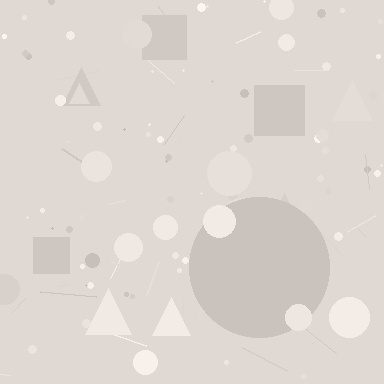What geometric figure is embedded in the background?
A circle is embedded in the background.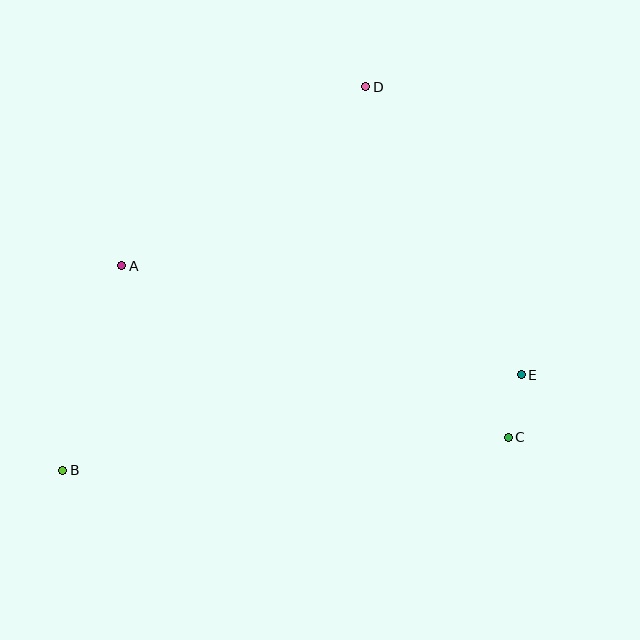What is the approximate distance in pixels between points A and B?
The distance between A and B is approximately 213 pixels.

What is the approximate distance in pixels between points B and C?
The distance between B and C is approximately 447 pixels.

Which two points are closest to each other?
Points C and E are closest to each other.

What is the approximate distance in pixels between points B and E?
The distance between B and E is approximately 468 pixels.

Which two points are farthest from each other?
Points B and D are farthest from each other.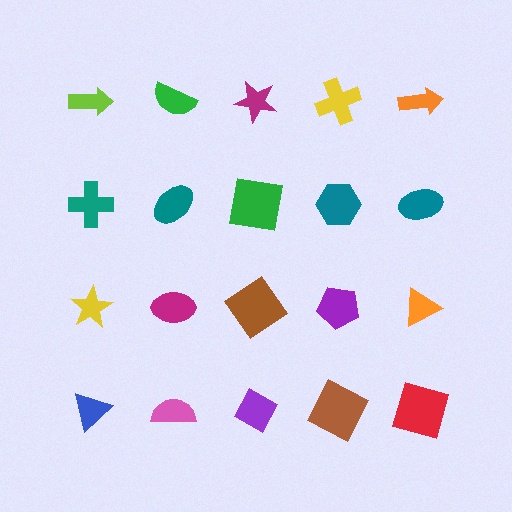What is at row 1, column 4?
A yellow cross.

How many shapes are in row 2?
5 shapes.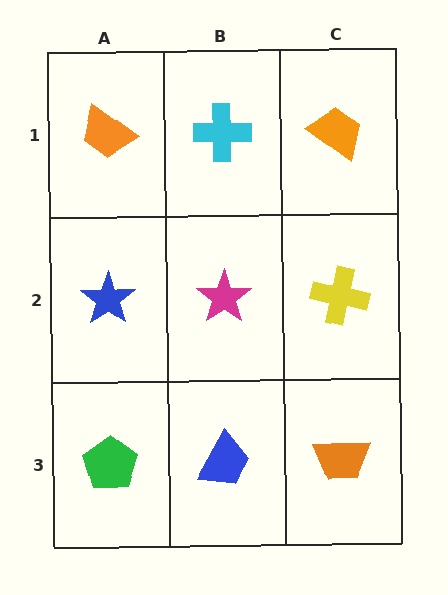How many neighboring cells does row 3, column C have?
2.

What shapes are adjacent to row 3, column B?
A magenta star (row 2, column B), a green pentagon (row 3, column A), an orange trapezoid (row 3, column C).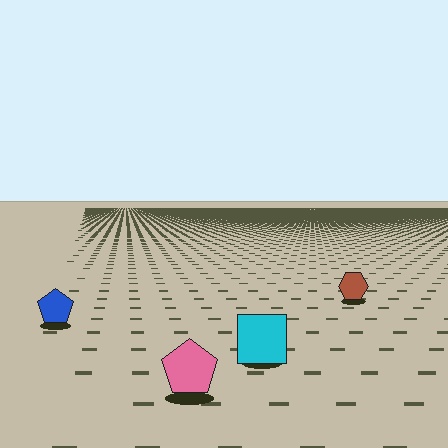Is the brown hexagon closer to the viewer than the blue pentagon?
No. The blue pentagon is closer — you can tell from the texture gradient: the ground texture is coarser near it.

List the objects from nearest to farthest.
From nearest to farthest: the pink pentagon, the cyan square, the blue pentagon, the brown hexagon.